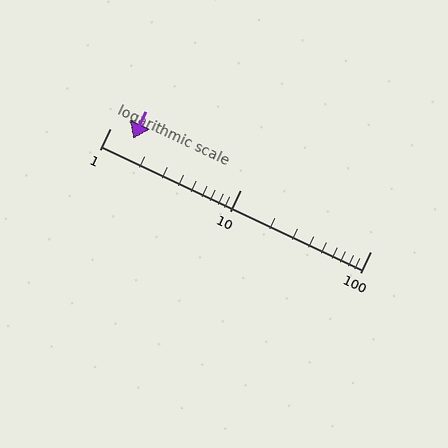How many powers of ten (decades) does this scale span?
The scale spans 2 decades, from 1 to 100.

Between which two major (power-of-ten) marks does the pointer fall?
The pointer is between 1 and 10.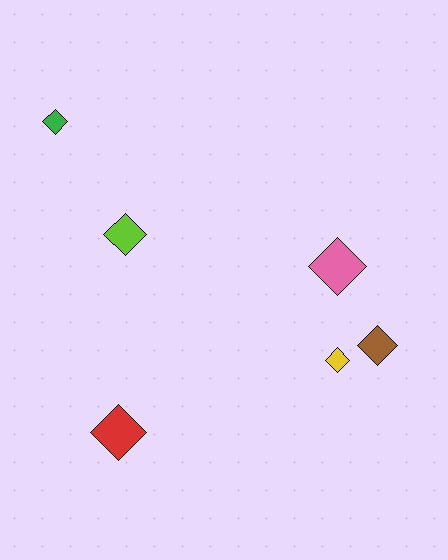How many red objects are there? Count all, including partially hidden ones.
There is 1 red object.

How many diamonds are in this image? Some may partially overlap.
There are 6 diamonds.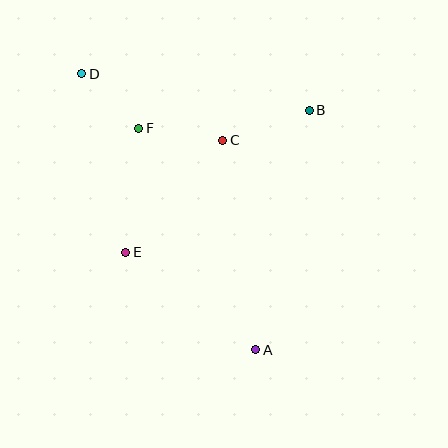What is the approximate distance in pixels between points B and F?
The distance between B and F is approximately 172 pixels.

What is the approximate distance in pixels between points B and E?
The distance between B and E is approximately 232 pixels.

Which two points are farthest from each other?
Points A and D are farthest from each other.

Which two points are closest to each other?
Points D and F are closest to each other.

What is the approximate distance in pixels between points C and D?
The distance between C and D is approximately 156 pixels.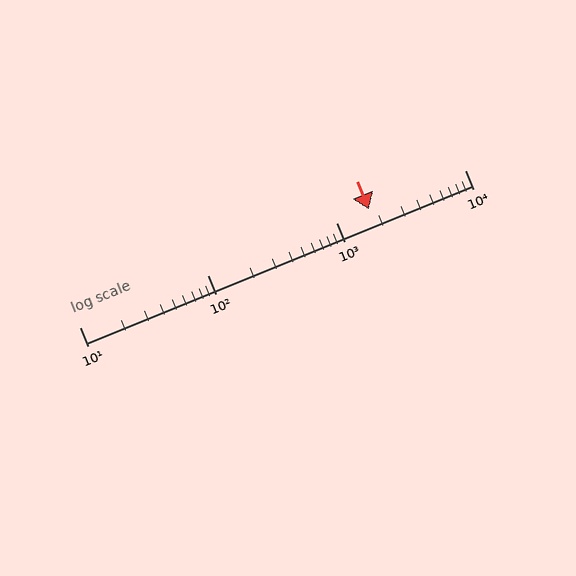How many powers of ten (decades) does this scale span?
The scale spans 3 decades, from 10 to 10000.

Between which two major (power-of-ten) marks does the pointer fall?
The pointer is between 1000 and 10000.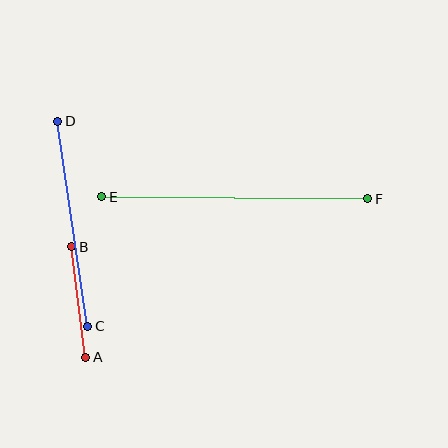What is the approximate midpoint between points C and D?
The midpoint is at approximately (73, 224) pixels.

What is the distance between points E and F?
The distance is approximately 266 pixels.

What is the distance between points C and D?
The distance is approximately 207 pixels.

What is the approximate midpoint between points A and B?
The midpoint is at approximately (79, 302) pixels.